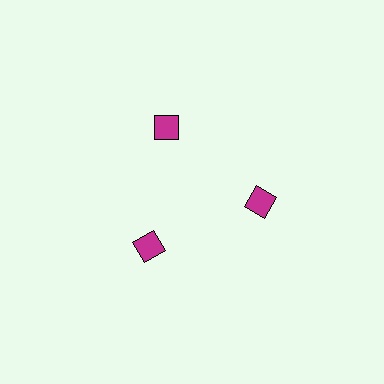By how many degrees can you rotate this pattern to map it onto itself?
The pattern maps onto itself every 120 degrees of rotation.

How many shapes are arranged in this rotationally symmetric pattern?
There are 3 shapes, arranged in 3 groups of 1.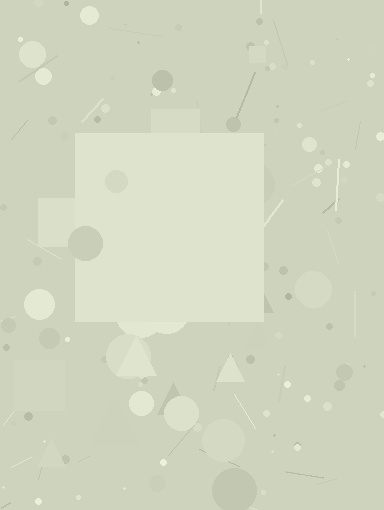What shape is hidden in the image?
A square is hidden in the image.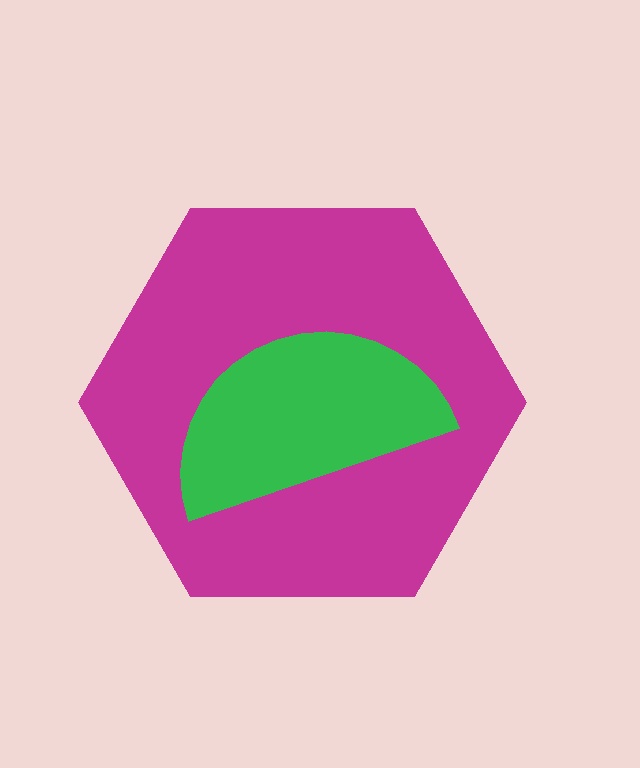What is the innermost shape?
The green semicircle.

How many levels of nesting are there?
2.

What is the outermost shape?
The magenta hexagon.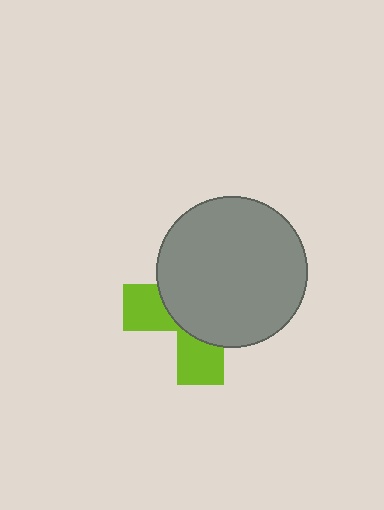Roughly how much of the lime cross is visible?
A small part of it is visible (roughly 34%).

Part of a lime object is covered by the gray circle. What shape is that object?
It is a cross.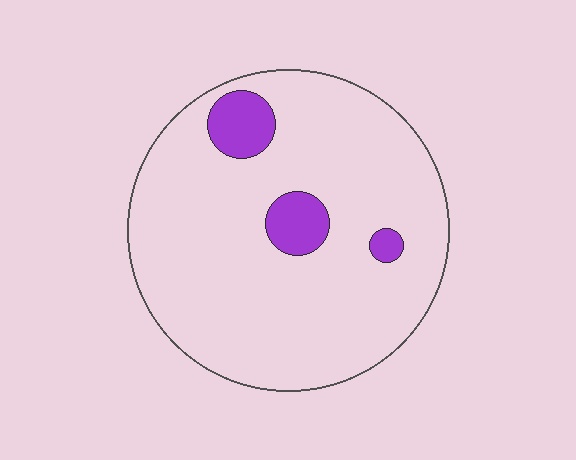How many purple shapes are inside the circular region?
3.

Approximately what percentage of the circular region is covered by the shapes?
Approximately 10%.